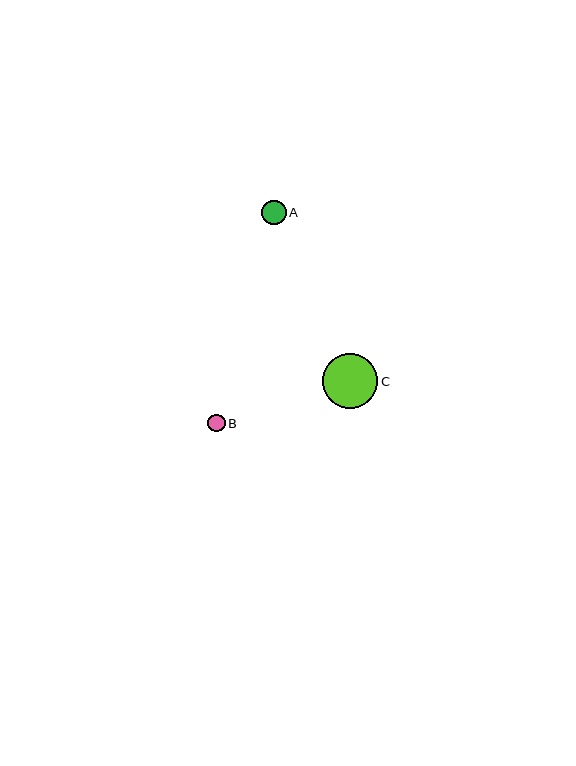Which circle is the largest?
Circle C is the largest with a size of approximately 55 pixels.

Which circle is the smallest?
Circle B is the smallest with a size of approximately 17 pixels.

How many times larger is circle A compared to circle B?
Circle A is approximately 1.4 times the size of circle B.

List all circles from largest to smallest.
From largest to smallest: C, A, B.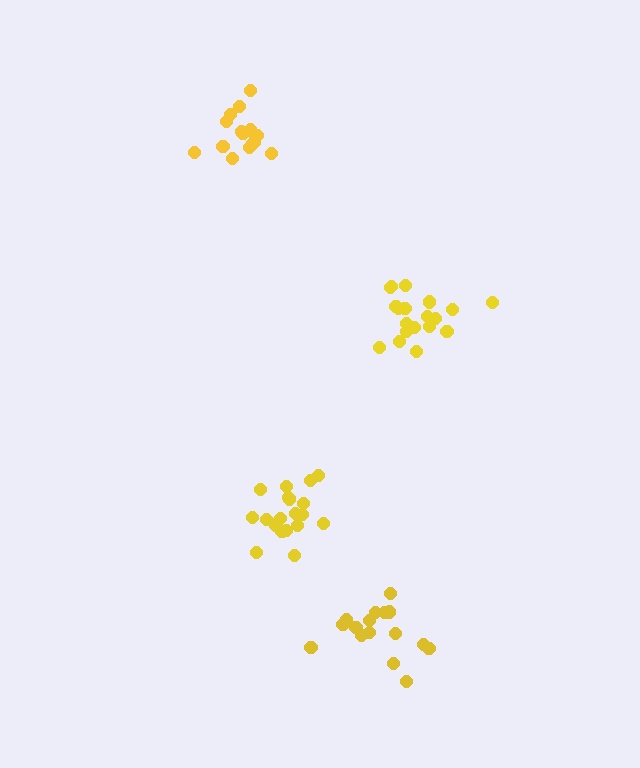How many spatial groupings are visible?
There are 4 spatial groupings.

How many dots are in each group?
Group 1: 19 dots, Group 2: 16 dots, Group 3: 16 dots, Group 4: 20 dots (71 total).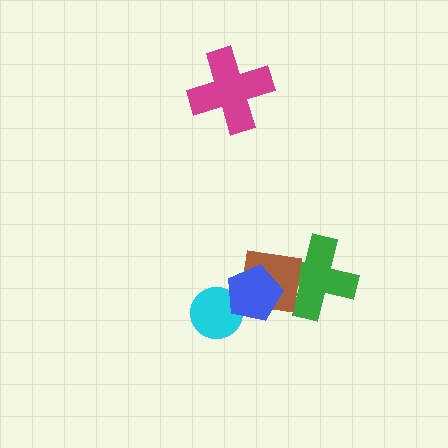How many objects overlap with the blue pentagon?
3 objects overlap with the blue pentagon.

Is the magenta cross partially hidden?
No, no other shape covers it.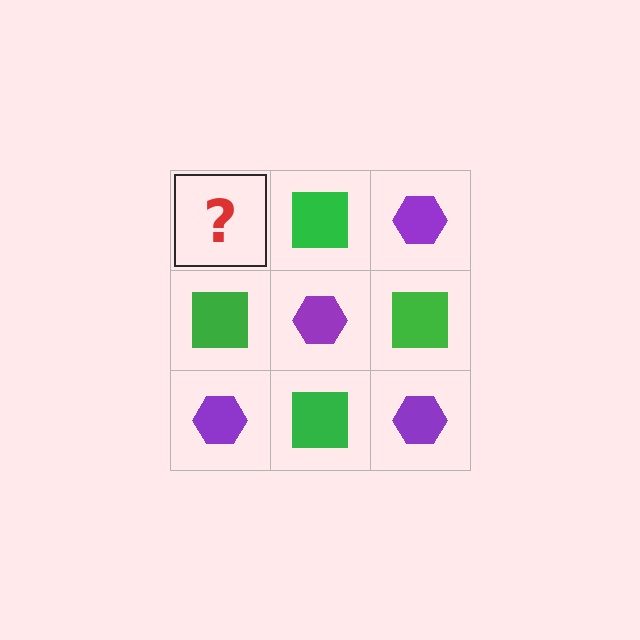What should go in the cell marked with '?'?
The missing cell should contain a purple hexagon.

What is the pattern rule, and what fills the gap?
The rule is that it alternates purple hexagon and green square in a checkerboard pattern. The gap should be filled with a purple hexagon.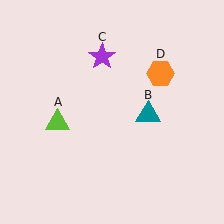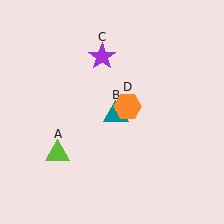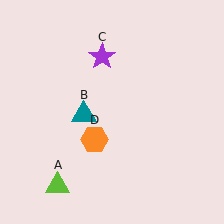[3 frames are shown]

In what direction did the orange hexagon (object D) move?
The orange hexagon (object D) moved down and to the left.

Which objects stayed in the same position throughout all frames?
Purple star (object C) remained stationary.